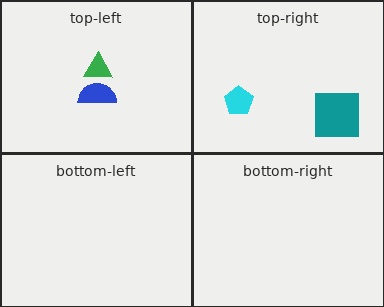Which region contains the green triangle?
The top-left region.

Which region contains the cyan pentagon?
The top-right region.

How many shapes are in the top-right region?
2.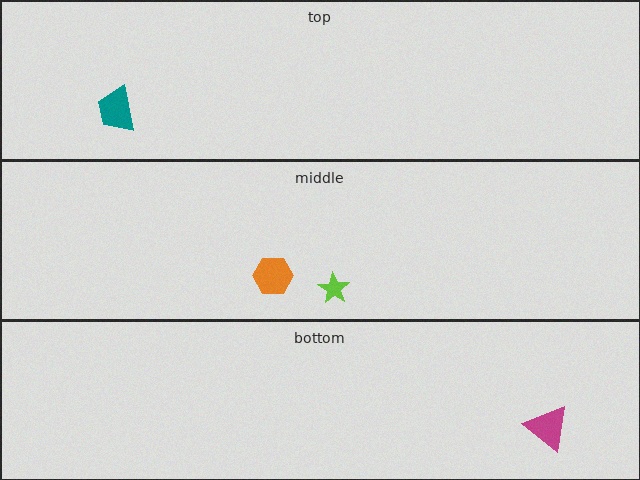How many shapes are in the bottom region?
1.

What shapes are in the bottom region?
The magenta triangle.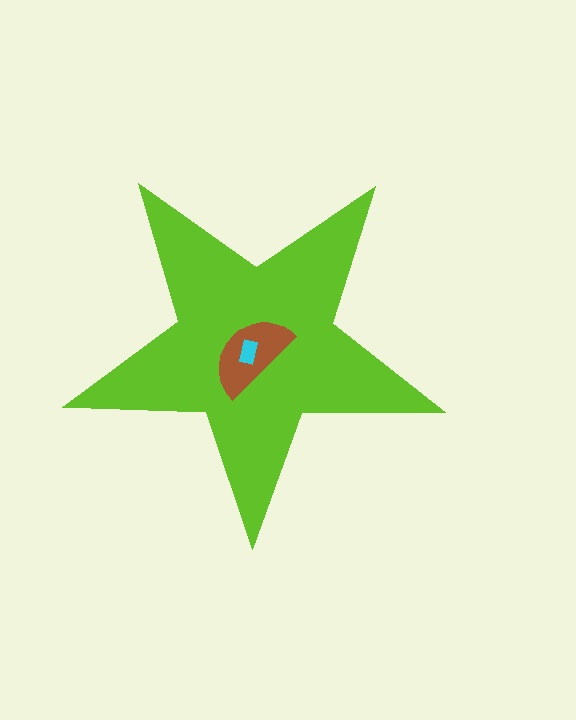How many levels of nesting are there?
3.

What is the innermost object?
The cyan rectangle.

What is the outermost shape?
The lime star.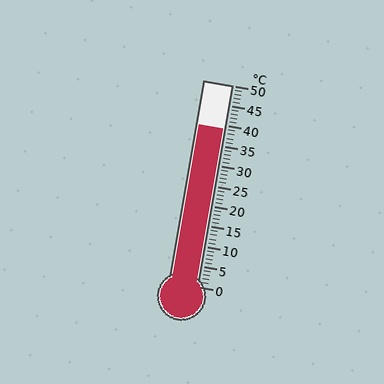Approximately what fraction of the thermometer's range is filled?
The thermometer is filled to approximately 80% of its range.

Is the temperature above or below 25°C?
The temperature is above 25°C.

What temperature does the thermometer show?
The thermometer shows approximately 39°C.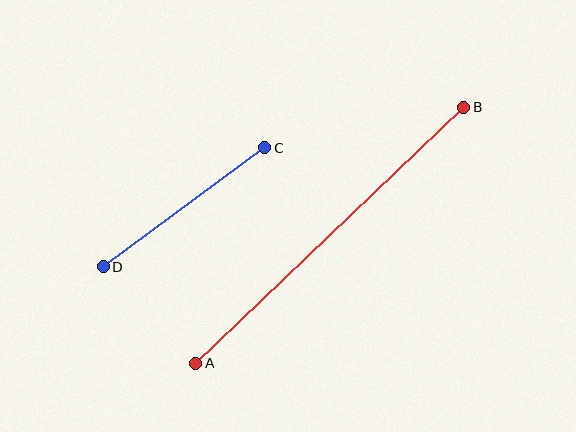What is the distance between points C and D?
The distance is approximately 200 pixels.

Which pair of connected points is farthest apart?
Points A and B are farthest apart.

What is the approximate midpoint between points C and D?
The midpoint is at approximately (184, 207) pixels.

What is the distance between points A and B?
The distance is approximately 370 pixels.